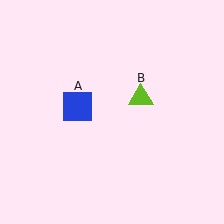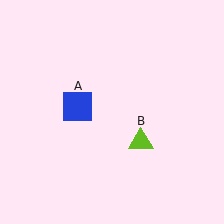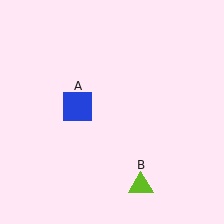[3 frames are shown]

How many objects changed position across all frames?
1 object changed position: lime triangle (object B).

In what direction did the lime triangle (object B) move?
The lime triangle (object B) moved down.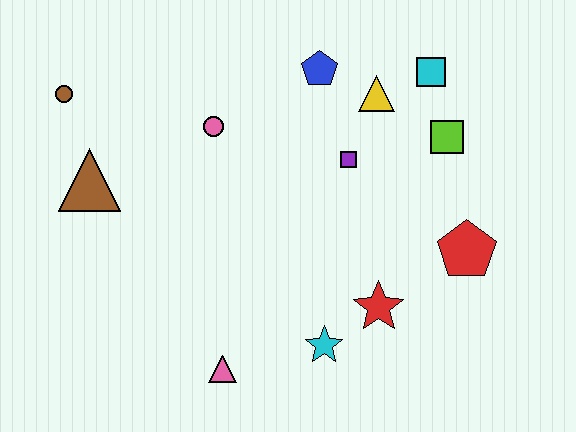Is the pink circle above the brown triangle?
Yes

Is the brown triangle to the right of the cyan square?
No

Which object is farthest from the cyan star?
The brown circle is farthest from the cyan star.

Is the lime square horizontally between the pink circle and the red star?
No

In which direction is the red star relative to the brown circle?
The red star is to the right of the brown circle.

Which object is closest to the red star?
The cyan star is closest to the red star.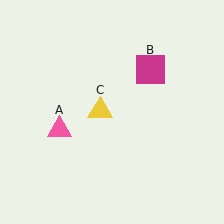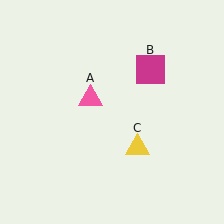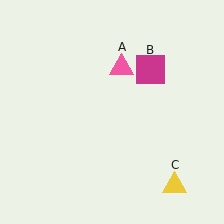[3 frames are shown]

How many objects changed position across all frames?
2 objects changed position: pink triangle (object A), yellow triangle (object C).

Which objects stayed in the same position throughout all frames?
Magenta square (object B) remained stationary.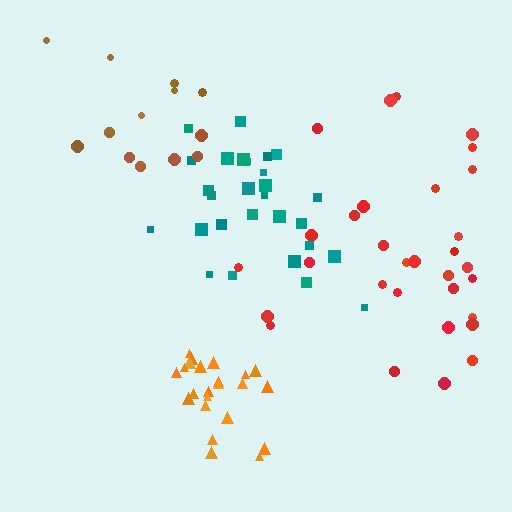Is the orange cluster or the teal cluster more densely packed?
Orange.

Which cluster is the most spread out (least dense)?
Brown.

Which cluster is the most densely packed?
Orange.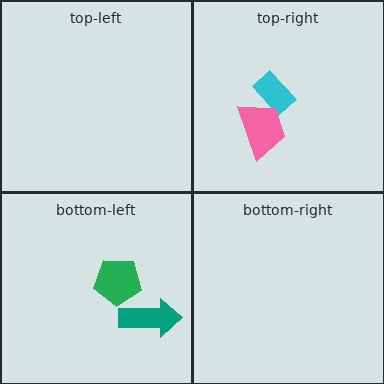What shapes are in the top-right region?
The cyan rectangle, the pink trapezoid.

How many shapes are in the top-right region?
2.